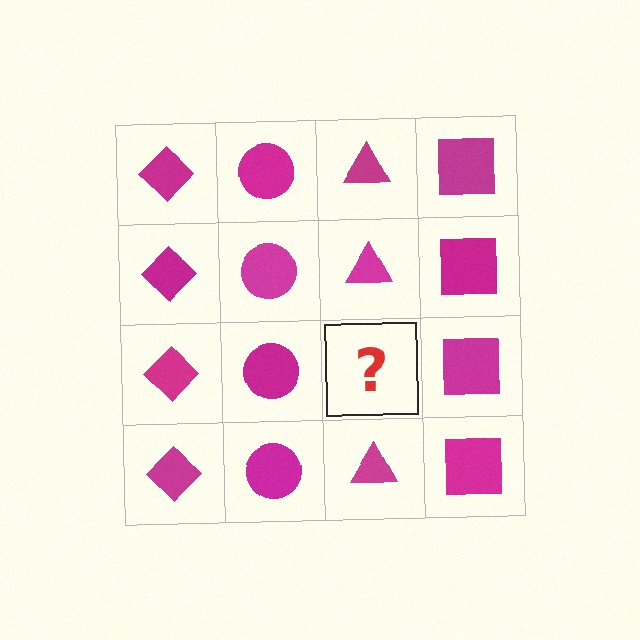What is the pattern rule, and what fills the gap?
The rule is that each column has a consistent shape. The gap should be filled with a magenta triangle.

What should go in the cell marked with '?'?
The missing cell should contain a magenta triangle.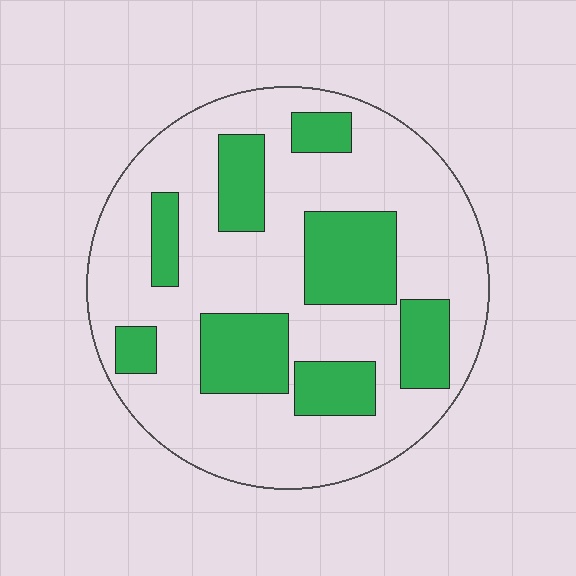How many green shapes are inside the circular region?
8.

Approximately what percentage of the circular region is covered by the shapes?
Approximately 30%.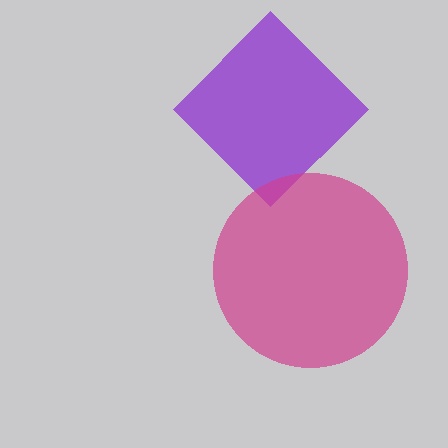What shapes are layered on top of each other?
The layered shapes are: a purple diamond, a magenta circle.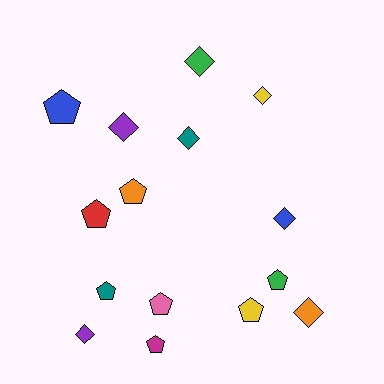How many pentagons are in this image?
There are 8 pentagons.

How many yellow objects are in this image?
There are 2 yellow objects.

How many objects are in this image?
There are 15 objects.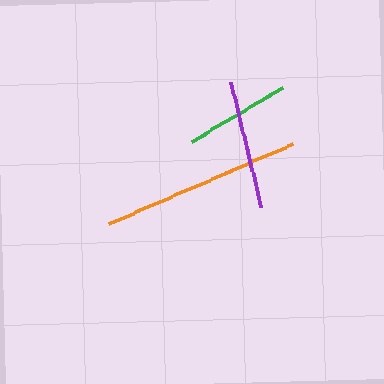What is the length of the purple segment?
The purple segment is approximately 128 pixels long.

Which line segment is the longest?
The orange line is the longest at approximately 201 pixels.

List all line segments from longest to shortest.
From longest to shortest: orange, purple, green.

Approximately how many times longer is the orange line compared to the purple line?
The orange line is approximately 1.6 times the length of the purple line.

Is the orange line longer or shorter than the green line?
The orange line is longer than the green line.